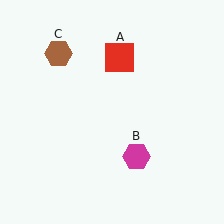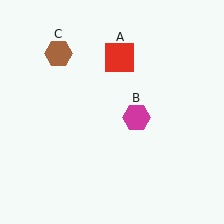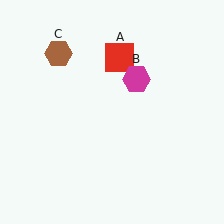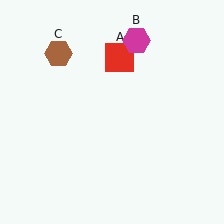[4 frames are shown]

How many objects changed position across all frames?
1 object changed position: magenta hexagon (object B).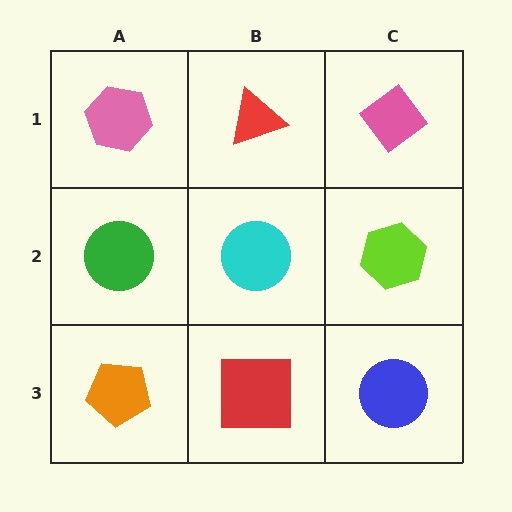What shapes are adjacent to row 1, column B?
A cyan circle (row 2, column B), a pink hexagon (row 1, column A), a pink diamond (row 1, column C).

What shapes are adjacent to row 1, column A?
A green circle (row 2, column A), a red triangle (row 1, column B).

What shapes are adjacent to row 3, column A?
A green circle (row 2, column A), a red square (row 3, column B).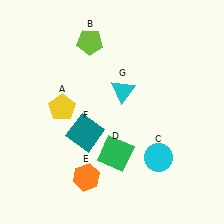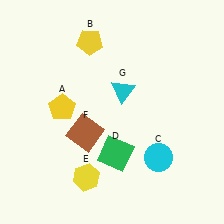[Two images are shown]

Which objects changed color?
B changed from lime to yellow. E changed from orange to yellow. F changed from teal to brown.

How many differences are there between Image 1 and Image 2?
There are 3 differences between the two images.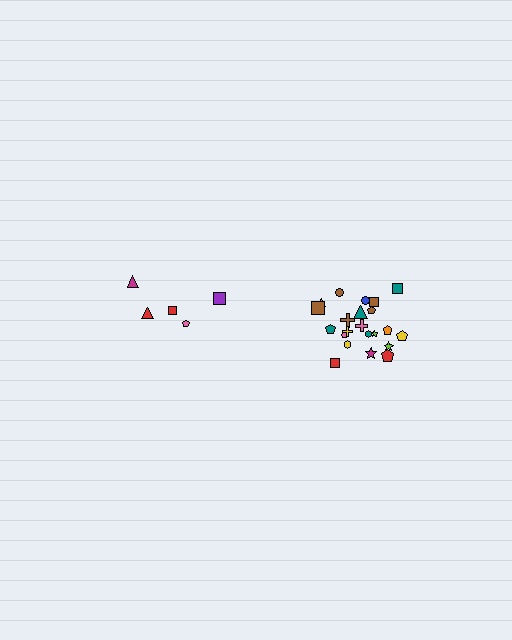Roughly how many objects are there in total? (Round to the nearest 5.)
Roughly 25 objects in total.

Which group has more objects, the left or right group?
The right group.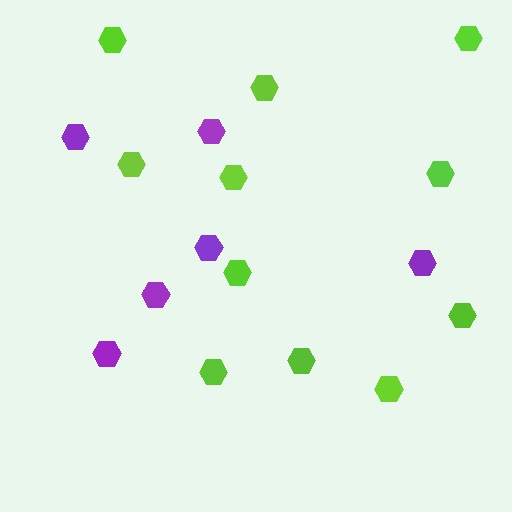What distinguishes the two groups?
There are 2 groups: one group of purple hexagons (6) and one group of lime hexagons (11).